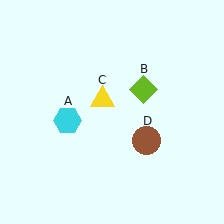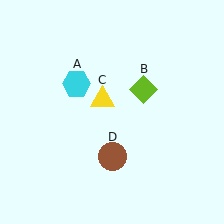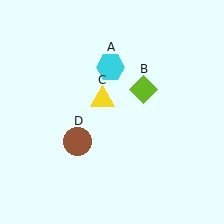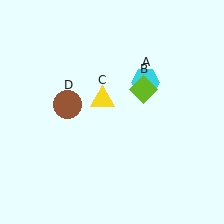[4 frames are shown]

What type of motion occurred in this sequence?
The cyan hexagon (object A), brown circle (object D) rotated clockwise around the center of the scene.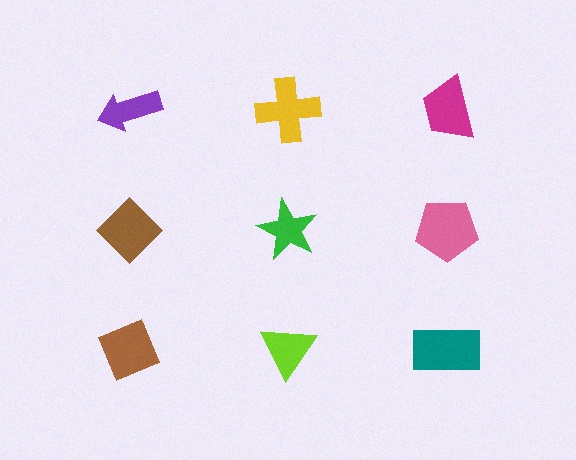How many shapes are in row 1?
3 shapes.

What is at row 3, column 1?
A brown diamond.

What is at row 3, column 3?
A teal rectangle.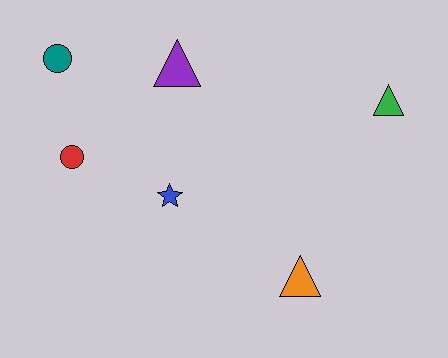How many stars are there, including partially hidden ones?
There is 1 star.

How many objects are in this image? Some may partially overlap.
There are 6 objects.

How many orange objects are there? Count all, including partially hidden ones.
There is 1 orange object.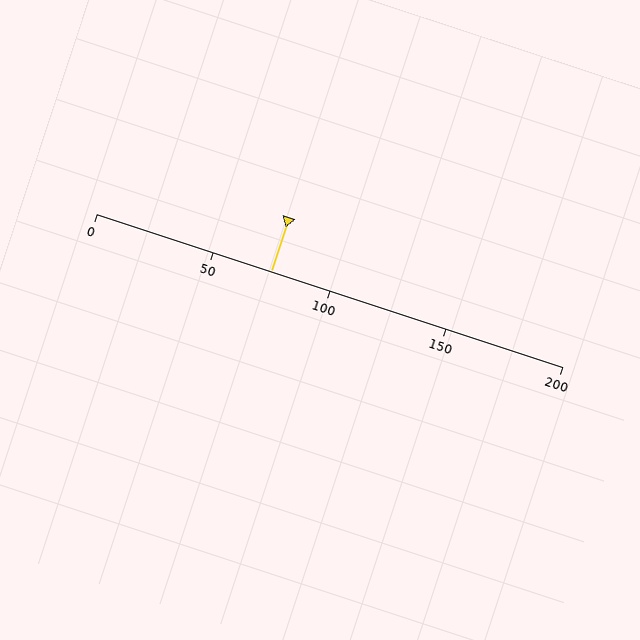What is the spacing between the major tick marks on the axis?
The major ticks are spaced 50 apart.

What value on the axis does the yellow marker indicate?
The marker indicates approximately 75.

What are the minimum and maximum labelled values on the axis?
The axis runs from 0 to 200.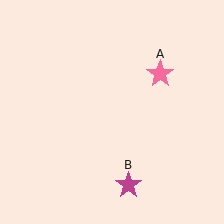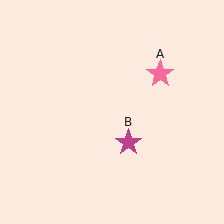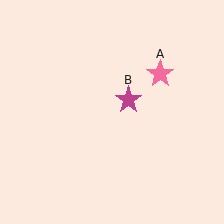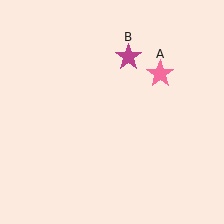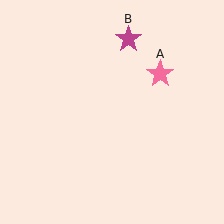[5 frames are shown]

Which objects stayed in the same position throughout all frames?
Pink star (object A) remained stationary.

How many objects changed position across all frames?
1 object changed position: magenta star (object B).